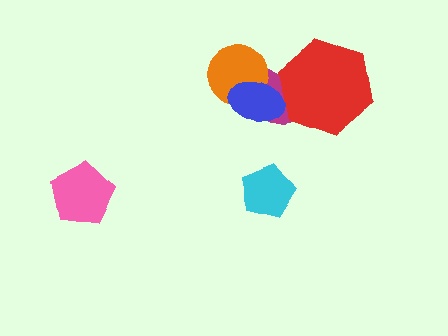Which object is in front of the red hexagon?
The blue ellipse is in front of the red hexagon.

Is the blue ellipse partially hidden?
No, no other shape covers it.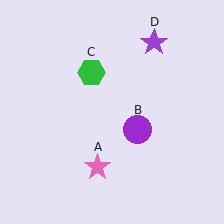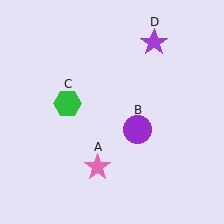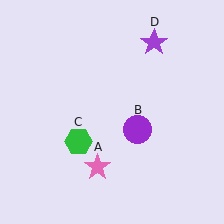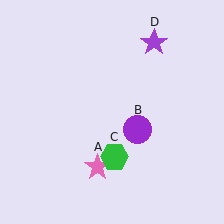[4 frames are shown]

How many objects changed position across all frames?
1 object changed position: green hexagon (object C).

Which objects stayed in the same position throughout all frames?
Pink star (object A) and purple circle (object B) and purple star (object D) remained stationary.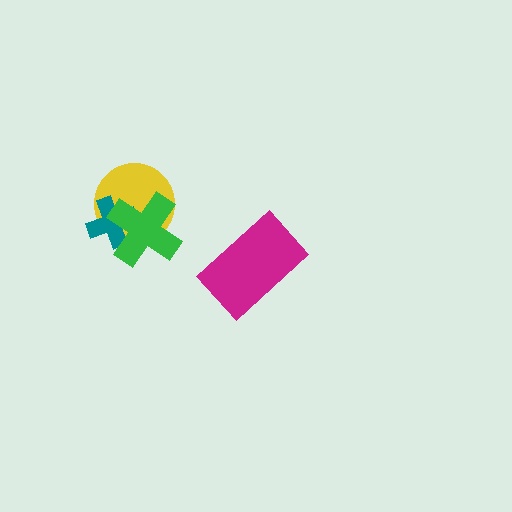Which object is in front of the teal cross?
The green cross is in front of the teal cross.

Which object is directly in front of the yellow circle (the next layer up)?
The teal cross is directly in front of the yellow circle.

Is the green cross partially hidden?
No, no other shape covers it.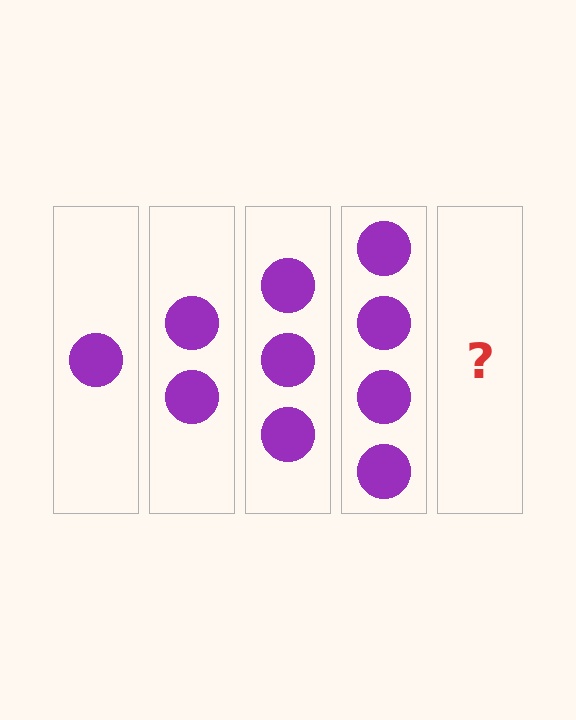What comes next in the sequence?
The next element should be 5 circles.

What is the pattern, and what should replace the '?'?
The pattern is that each step adds one more circle. The '?' should be 5 circles.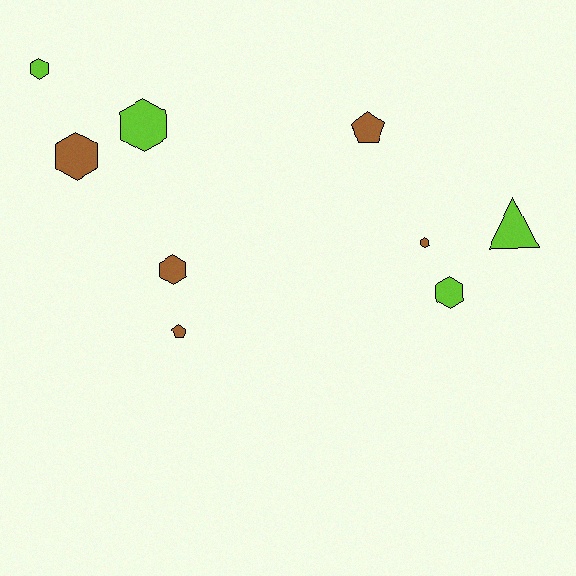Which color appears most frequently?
Brown, with 5 objects.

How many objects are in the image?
There are 9 objects.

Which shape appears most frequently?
Hexagon, with 6 objects.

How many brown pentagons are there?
There are 2 brown pentagons.